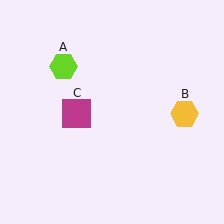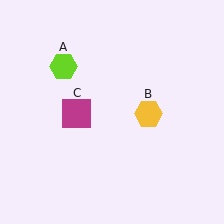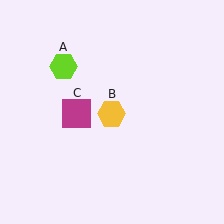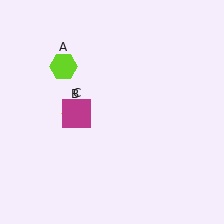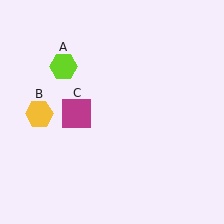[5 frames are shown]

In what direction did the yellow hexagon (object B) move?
The yellow hexagon (object B) moved left.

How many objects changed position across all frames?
1 object changed position: yellow hexagon (object B).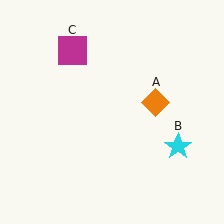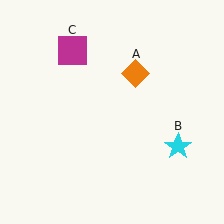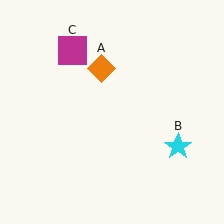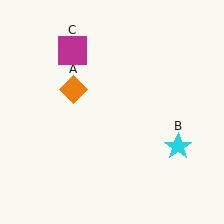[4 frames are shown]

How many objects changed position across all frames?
1 object changed position: orange diamond (object A).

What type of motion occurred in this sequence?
The orange diamond (object A) rotated counterclockwise around the center of the scene.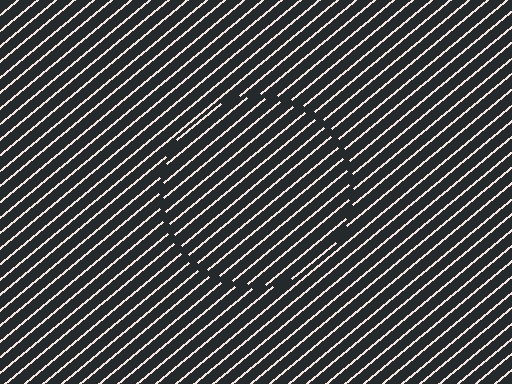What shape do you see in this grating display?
An illusory circle. The interior of the shape contains the same grating, shifted by half a period — the contour is defined by the phase discontinuity where line-ends from the inner and outer gratings abut.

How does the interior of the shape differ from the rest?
The interior of the shape contains the same grating, shifted by half a period — the contour is defined by the phase discontinuity where line-ends from the inner and outer gratings abut.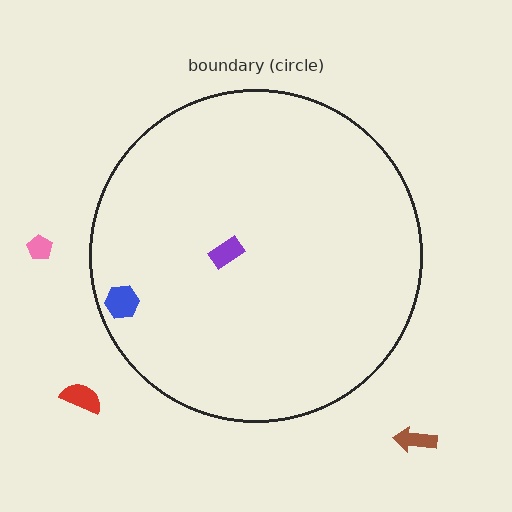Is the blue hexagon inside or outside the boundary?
Inside.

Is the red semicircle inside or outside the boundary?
Outside.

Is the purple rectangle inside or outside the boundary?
Inside.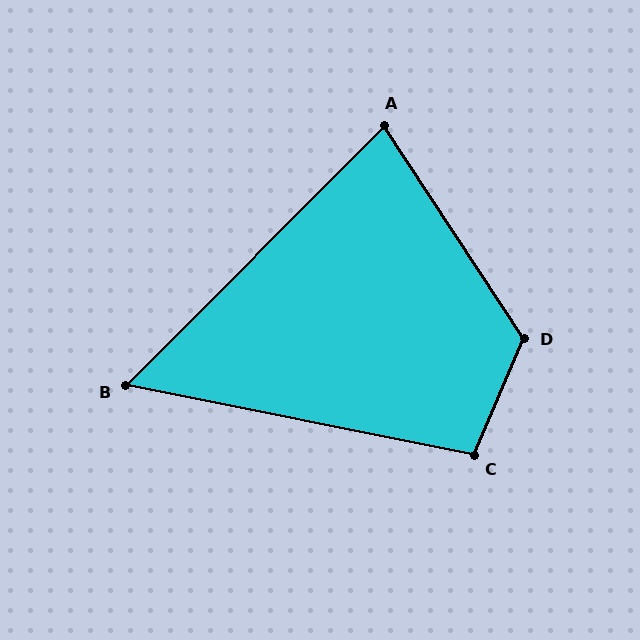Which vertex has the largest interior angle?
D, at approximately 124 degrees.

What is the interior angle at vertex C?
Approximately 102 degrees (obtuse).